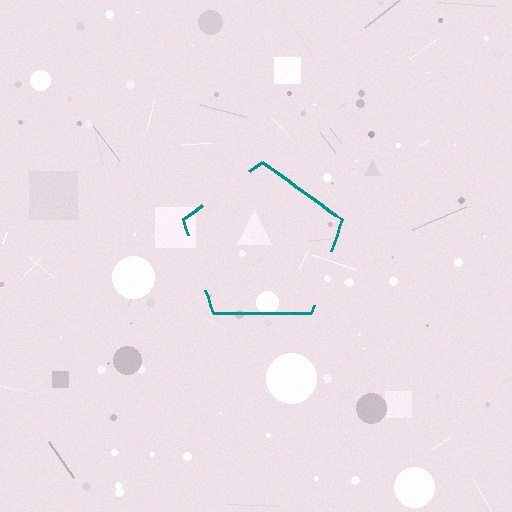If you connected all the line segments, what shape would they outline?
They would outline a pentagon.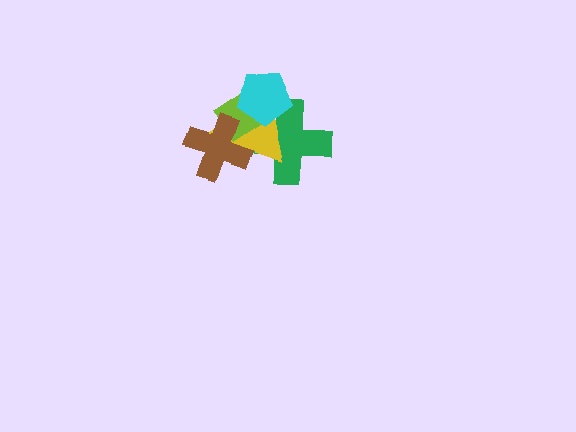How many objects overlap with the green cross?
3 objects overlap with the green cross.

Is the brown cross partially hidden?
No, no other shape covers it.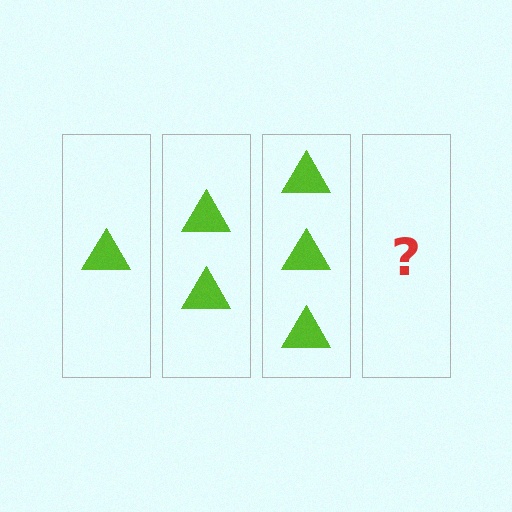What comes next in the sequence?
The next element should be 4 triangles.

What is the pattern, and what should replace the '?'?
The pattern is that each step adds one more triangle. The '?' should be 4 triangles.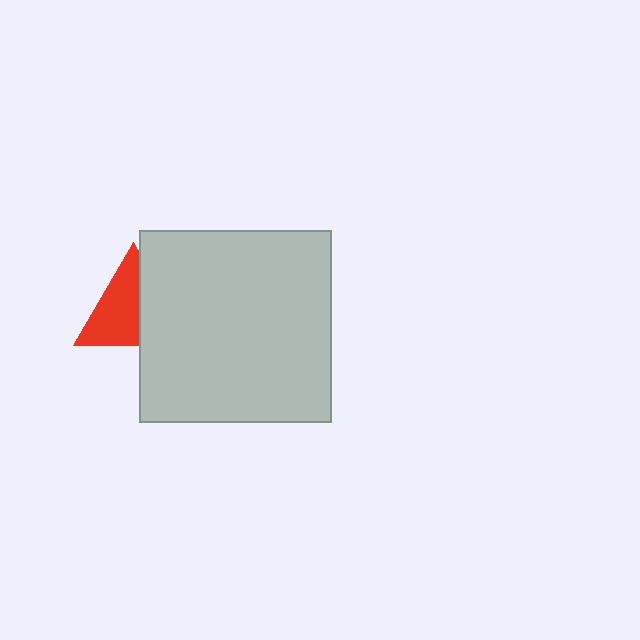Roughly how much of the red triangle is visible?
About half of it is visible (roughly 60%).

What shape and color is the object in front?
The object in front is a light gray square.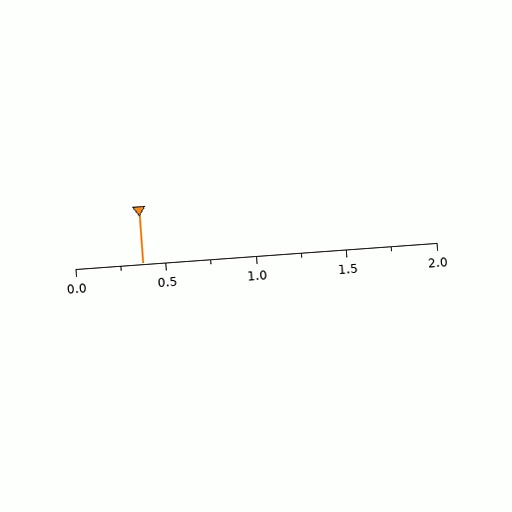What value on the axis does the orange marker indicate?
The marker indicates approximately 0.38.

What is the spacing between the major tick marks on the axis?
The major ticks are spaced 0.5 apart.